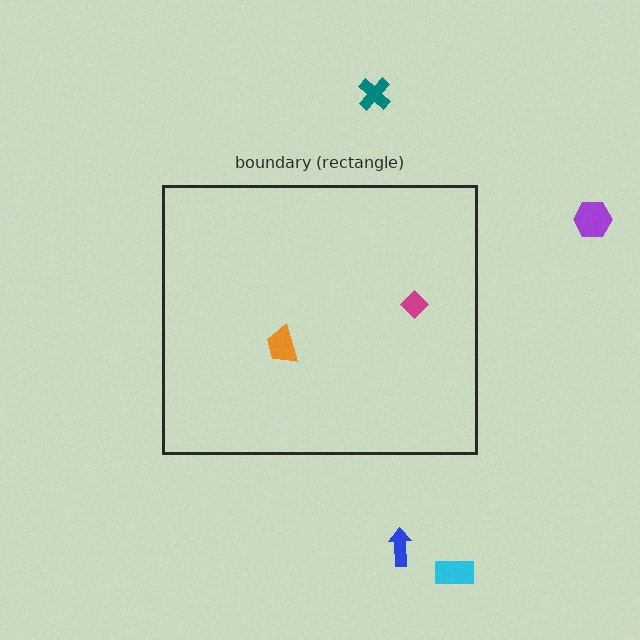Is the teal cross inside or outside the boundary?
Outside.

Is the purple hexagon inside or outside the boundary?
Outside.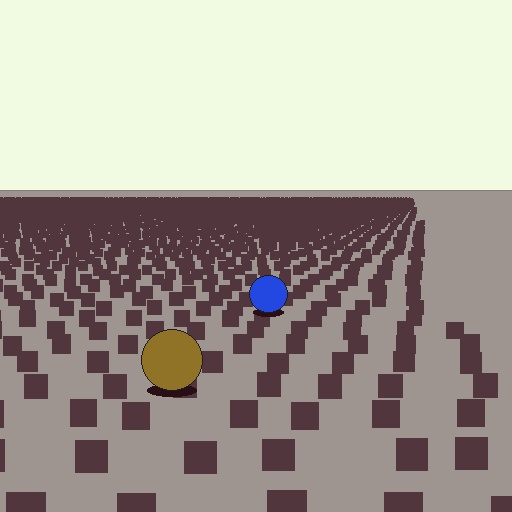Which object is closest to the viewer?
The brown circle is closest. The texture marks near it are larger and more spread out.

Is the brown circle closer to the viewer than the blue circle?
Yes. The brown circle is closer — you can tell from the texture gradient: the ground texture is coarser near it.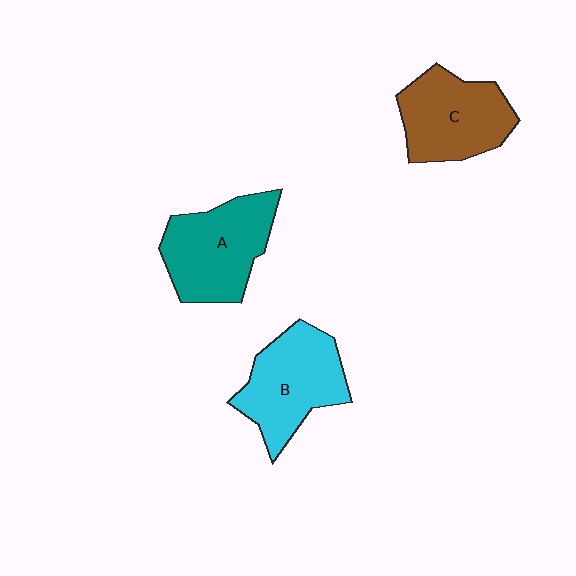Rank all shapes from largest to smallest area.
From largest to smallest: A (teal), B (cyan), C (brown).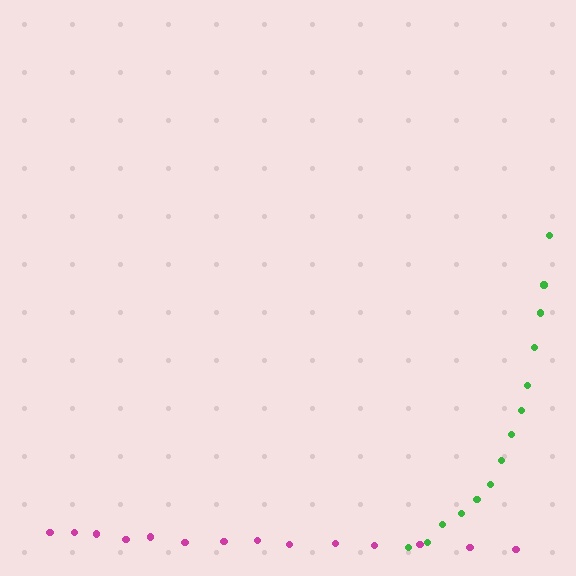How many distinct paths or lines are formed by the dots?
There are 2 distinct paths.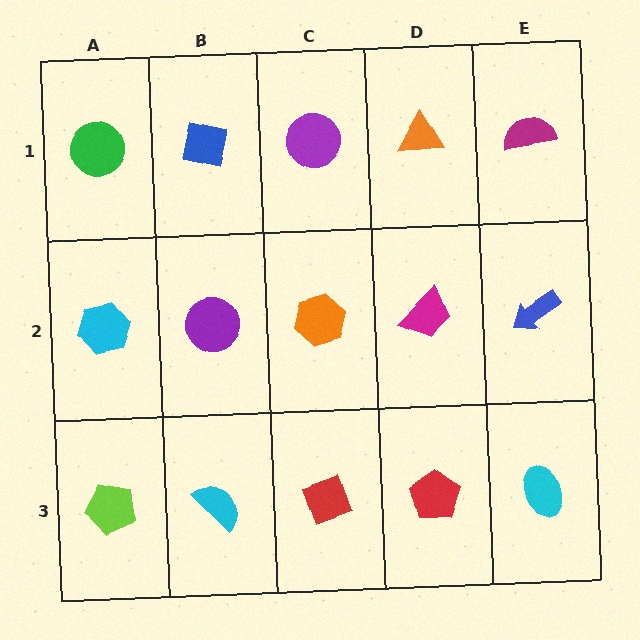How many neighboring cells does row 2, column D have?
4.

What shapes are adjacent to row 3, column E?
A blue arrow (row 2, column E), a red pentagon (row 3, column D).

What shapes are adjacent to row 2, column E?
A magenta semicircle (row 1, column E), a cyan ellipse (row 3, column E), a magenta trapezoid (row 2, column D).